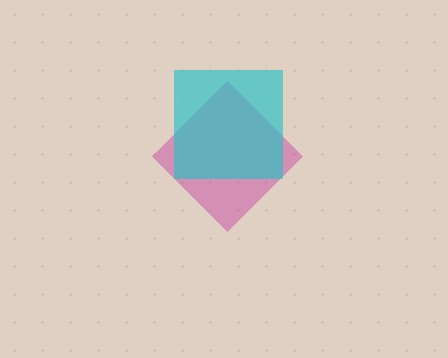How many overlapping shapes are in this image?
There are 2 overlapping shapes in the image.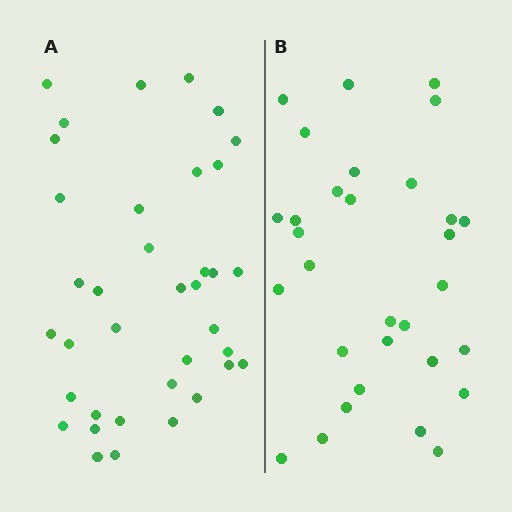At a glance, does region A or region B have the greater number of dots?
Region A (the left region) has more dots.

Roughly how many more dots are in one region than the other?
Region A has about 6 more dots than region B.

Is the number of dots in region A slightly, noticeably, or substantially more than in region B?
Region A has only slightly more — the two regions are fairly close. The ratio is roughly 1.2 to 1.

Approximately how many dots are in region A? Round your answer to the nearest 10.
About 40 dots. (The exact count is 37, which rounds to 40.)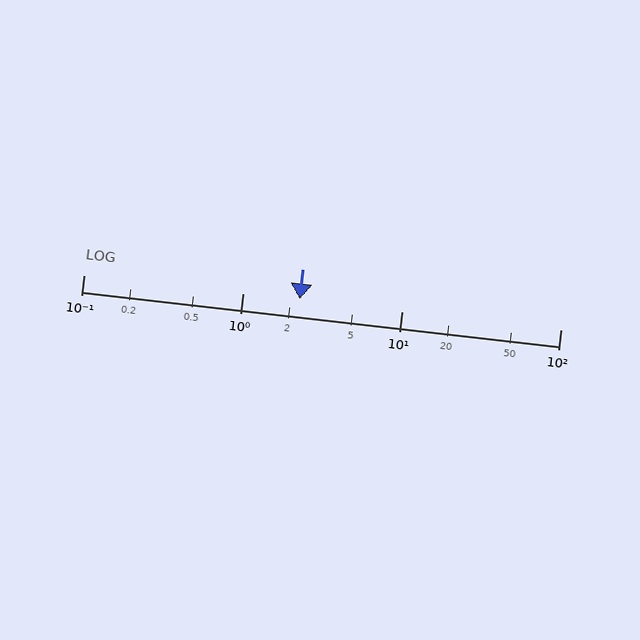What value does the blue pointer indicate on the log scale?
The pointer indicates approximately 2.3.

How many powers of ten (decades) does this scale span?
The scale spans 3 decades, from 0.1 to 100.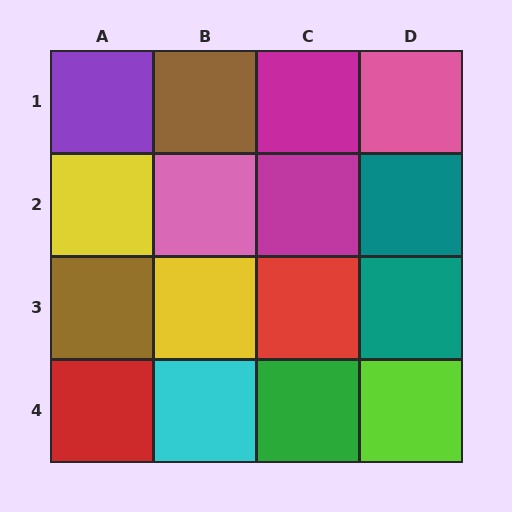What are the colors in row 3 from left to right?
Brown, yellow, red, teal.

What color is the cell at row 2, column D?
Teal.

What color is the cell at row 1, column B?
Brown.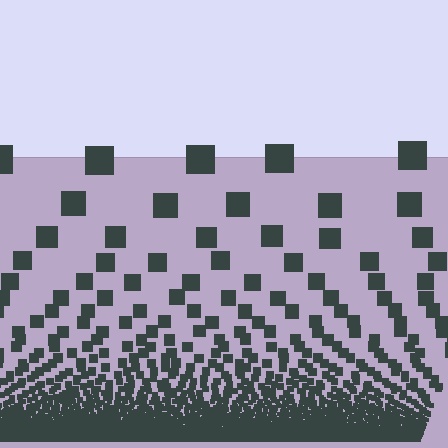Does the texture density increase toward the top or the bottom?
Density increases toward the bottom.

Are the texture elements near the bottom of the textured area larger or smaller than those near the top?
Smaller. The gradient is inverted — elements near the bottom are smaller and denser.